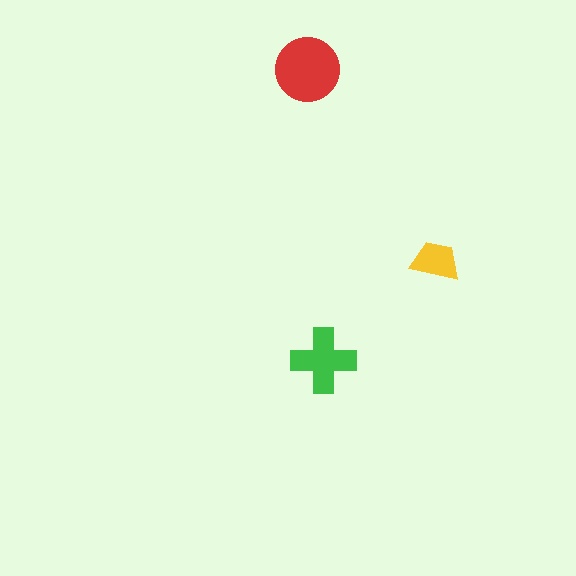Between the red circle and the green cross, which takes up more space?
The red circle.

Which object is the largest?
The red circle.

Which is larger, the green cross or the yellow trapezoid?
The green cross.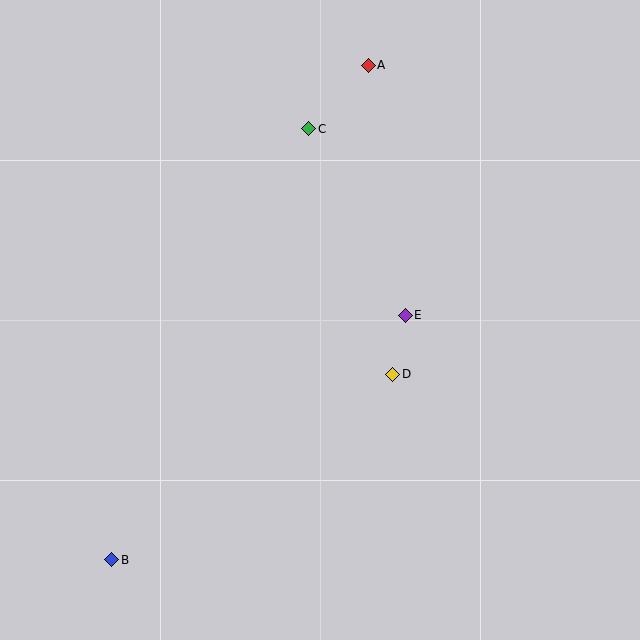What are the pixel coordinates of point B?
Point B is at (112, 560).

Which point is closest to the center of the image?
Point E at (405, 315) is closest to the center.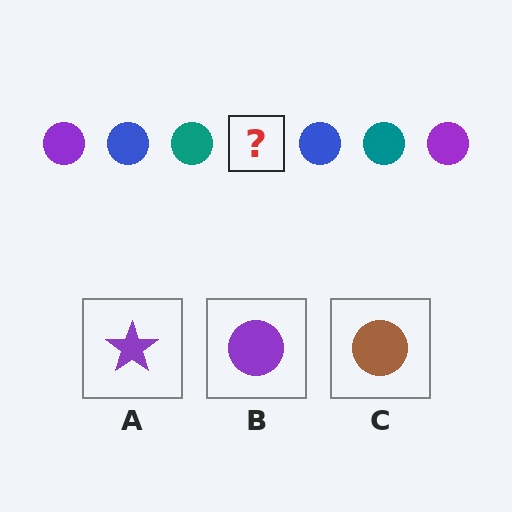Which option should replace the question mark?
Option B.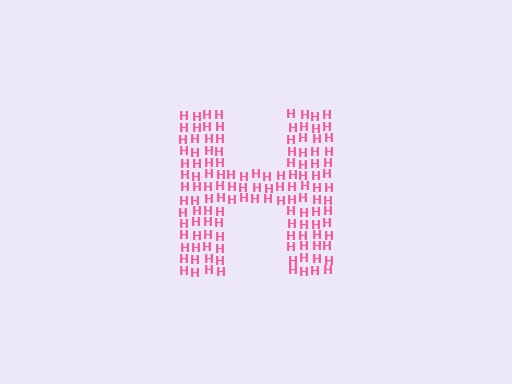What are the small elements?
The small elements are letter H's.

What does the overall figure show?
The overall figure shows the letter H.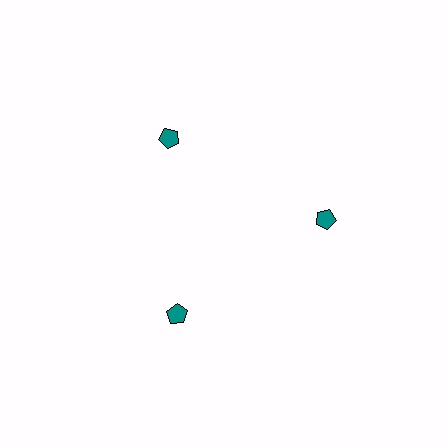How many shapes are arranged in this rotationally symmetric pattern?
There are 3 shapes, arranged in 3 groups of 1.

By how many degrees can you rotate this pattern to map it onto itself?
The pattern maps onto itself every 120 degrees of rotation.